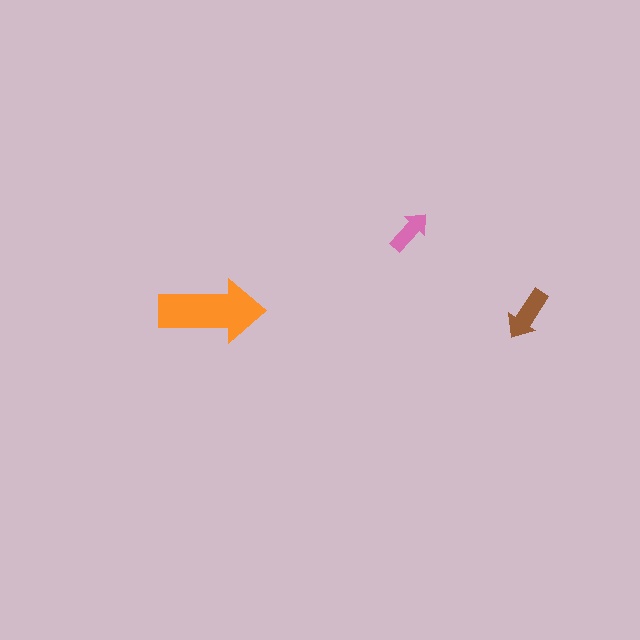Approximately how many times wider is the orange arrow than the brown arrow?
About 2 times wider.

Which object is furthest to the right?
The brown arrow is rightmost.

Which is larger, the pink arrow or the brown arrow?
The brown one.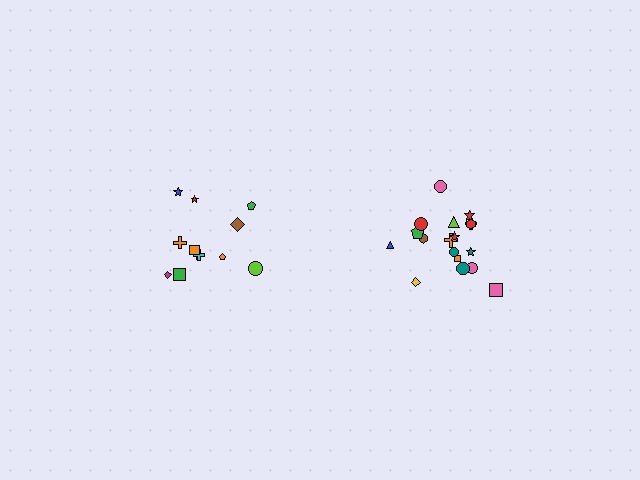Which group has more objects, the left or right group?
The right group.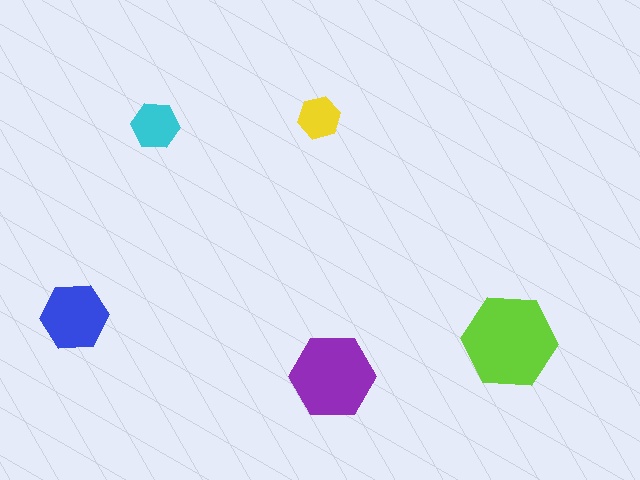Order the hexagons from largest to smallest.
the lime one, the purple one, the blue one, the cyan one, the yellow one.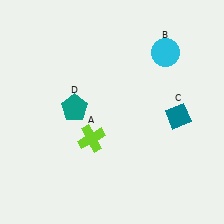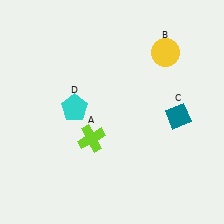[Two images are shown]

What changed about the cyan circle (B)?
In Image 1, B is cyan. In Image 2, it changed to yellow.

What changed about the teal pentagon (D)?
In Image 1, D is teal. In Image 2, it changed to cyan.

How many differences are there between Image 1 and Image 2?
There are 2 differences between the two images.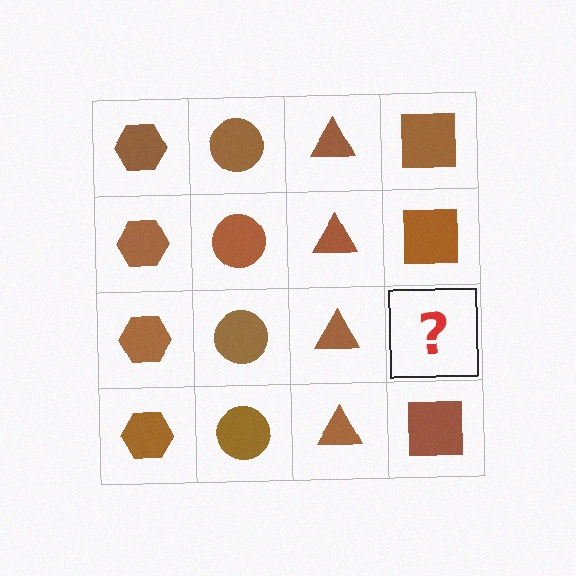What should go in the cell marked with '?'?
The missing cell should contain a brown square.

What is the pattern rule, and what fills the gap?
The rule is that each column has a consistent shape. The gap should be filled with a brown square.